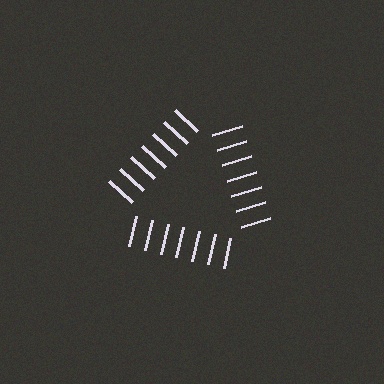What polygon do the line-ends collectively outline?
An illusory triangle — the line segments terminate on its edges but no continuous stroke is drawn.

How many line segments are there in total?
21 — 7 along each of the 3 edges.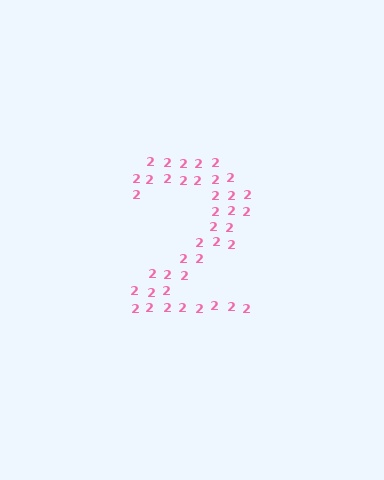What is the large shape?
The large shape is the digit 2.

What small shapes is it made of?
It is made of small digit 2's.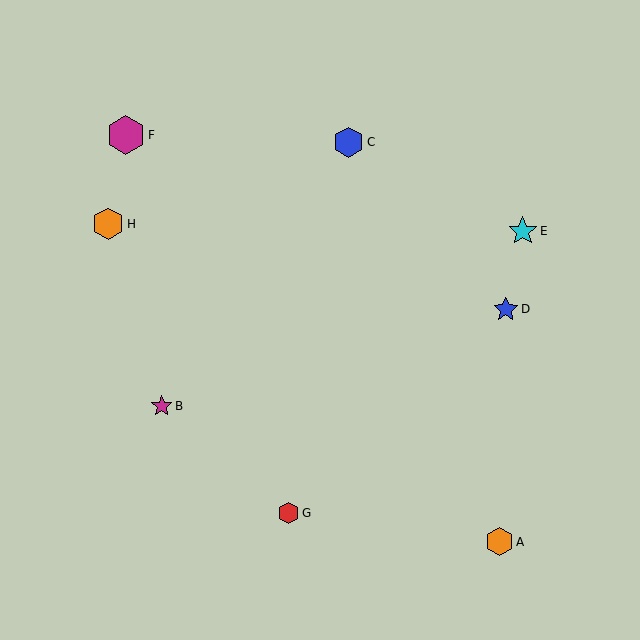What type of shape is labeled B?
Shape B is a magenta star.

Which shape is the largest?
The magenta hexagon (labeled F) is the largest.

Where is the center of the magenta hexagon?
The center of the magenta hexagon is at (126, 135).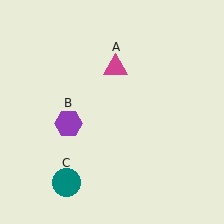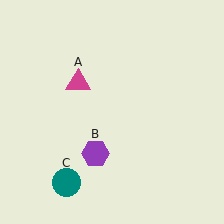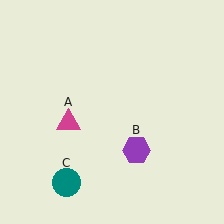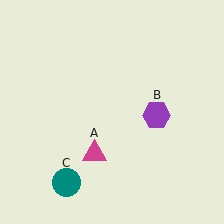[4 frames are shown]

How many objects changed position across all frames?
2 objects changed position: magenta triangle (object A), purple hexagon (object B).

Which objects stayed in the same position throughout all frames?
Teal circle (object C) remained stationary.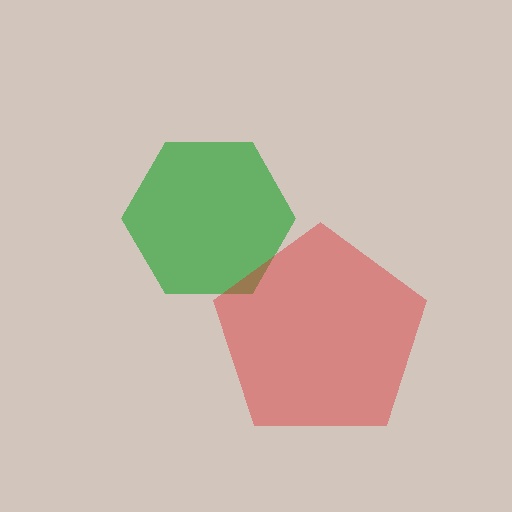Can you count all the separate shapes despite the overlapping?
Yes, there are 2 separate shapes.